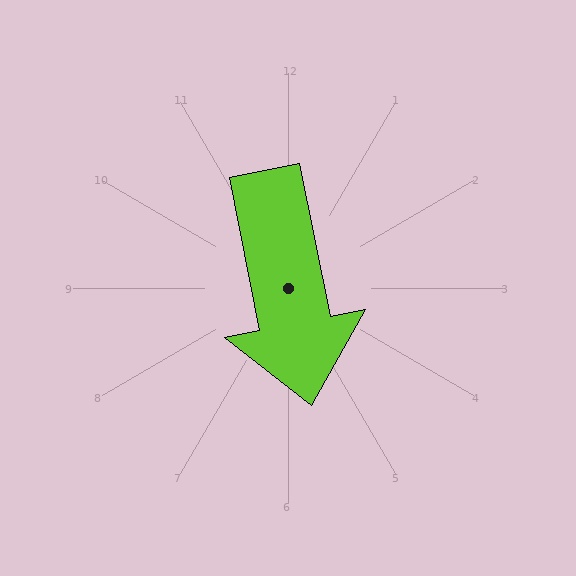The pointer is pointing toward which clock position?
Roughly 6 o'clock.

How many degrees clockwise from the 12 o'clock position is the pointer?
Approximately 169 degrees.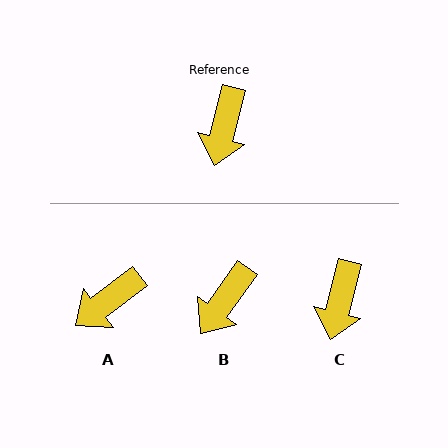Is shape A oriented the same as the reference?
No, it is off by about 38 degrees.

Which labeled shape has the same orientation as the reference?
C.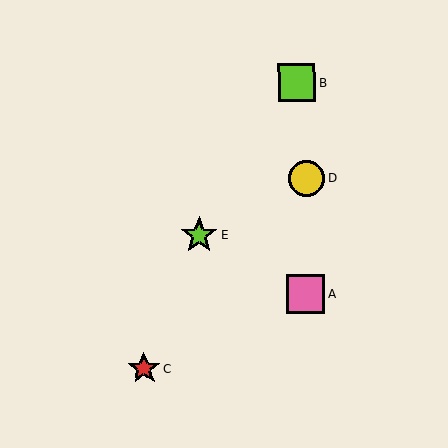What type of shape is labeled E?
Shape E is a lime star.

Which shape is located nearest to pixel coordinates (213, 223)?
The lime star (labeled E) at (199, 235) is nearest to that location.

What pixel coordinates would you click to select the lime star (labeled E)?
Click at (199, 235) to select the lime star E.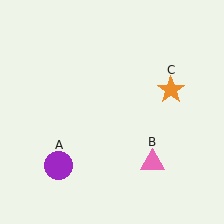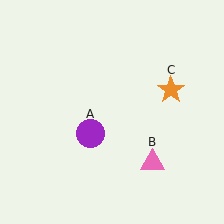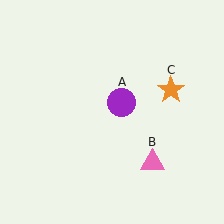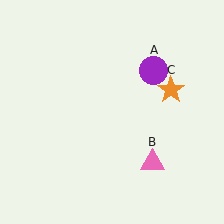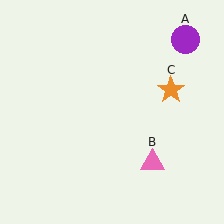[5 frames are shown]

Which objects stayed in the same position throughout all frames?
Pink triangle (object B) and orange star (object C) remained stationary.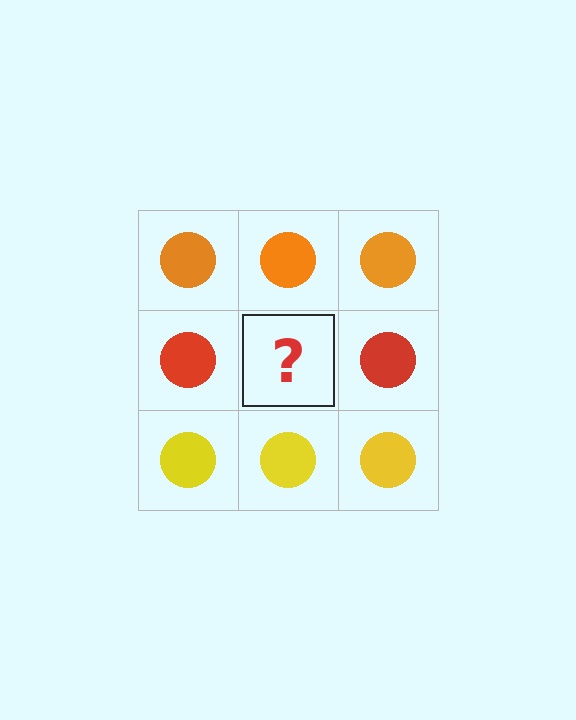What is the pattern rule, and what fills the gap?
The rule is that each row has a consistent color. The gap should be filled with a red circle.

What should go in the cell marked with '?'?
The missing cell should contain a red circle.